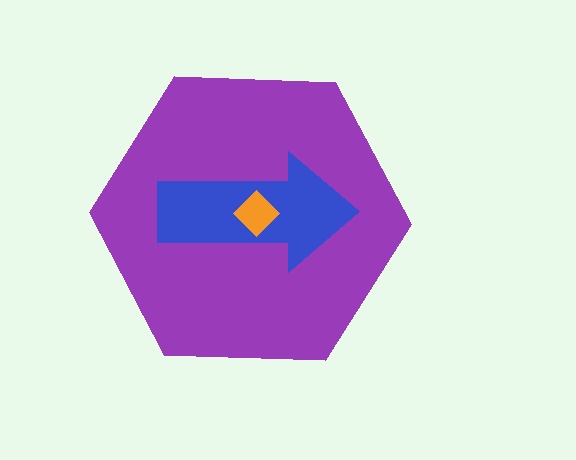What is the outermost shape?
The purple hexagon.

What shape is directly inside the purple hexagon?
The blue arrow.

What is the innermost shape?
The orange diamond.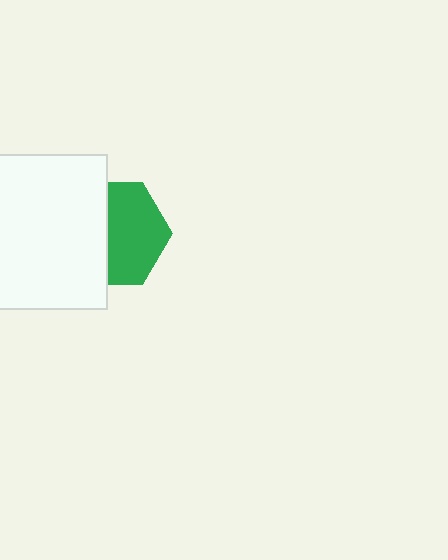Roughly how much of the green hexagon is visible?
About half of it is visible (roughly 57%).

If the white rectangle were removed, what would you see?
You would see the complete green hexagon.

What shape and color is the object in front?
The object in front is a white rectangle.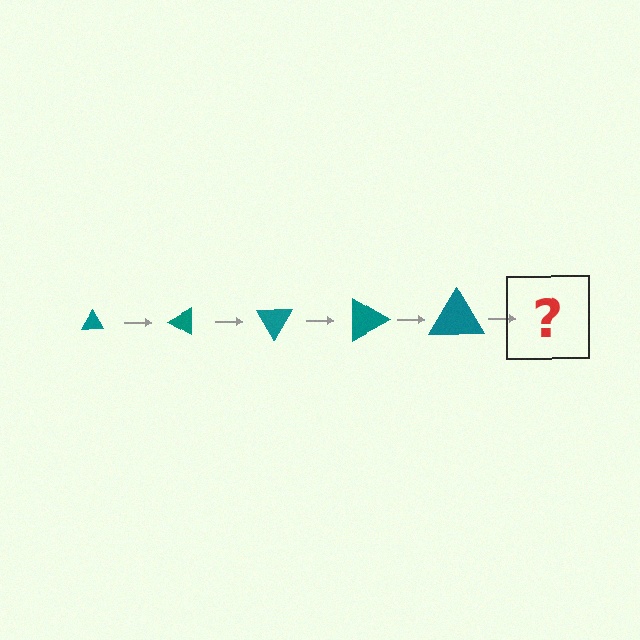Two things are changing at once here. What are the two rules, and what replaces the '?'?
The two rules are that the triangle grows larger each step and it rotates 30 degrees each step. The '?' should be a triangle, larger than the previous one and rotated 150 degrees from the start.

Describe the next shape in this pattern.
It should be a triangle, larger than the previous one and rotated 150 degrees from the start.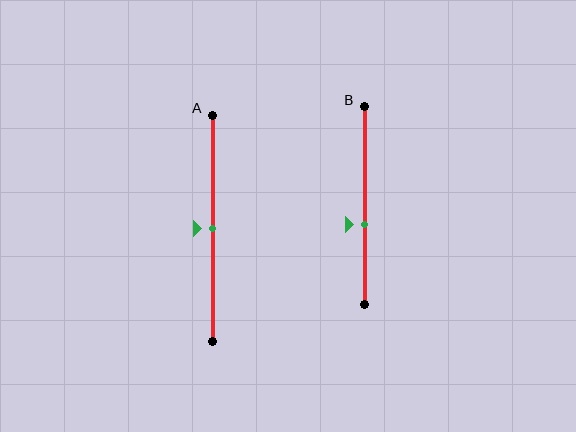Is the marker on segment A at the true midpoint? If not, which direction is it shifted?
Yes, the marker on segment A is at the true midpoint.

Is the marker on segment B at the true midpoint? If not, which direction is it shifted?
No, the marker on segment B is shifted downward by about 9% of the segment length.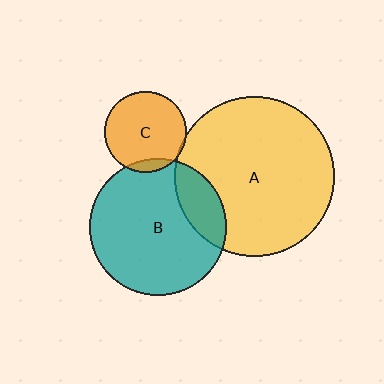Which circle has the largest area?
Circle A (yellow).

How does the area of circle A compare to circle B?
Approximately 1.3 times.